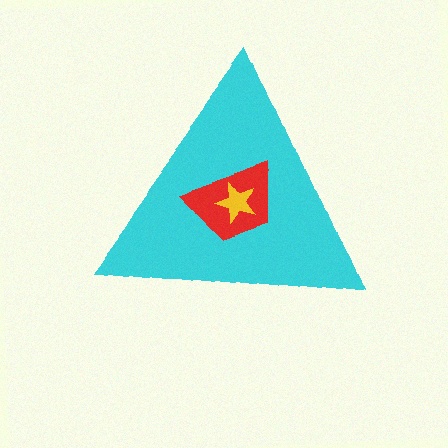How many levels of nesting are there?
3.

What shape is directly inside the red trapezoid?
The yellow star.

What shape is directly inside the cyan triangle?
The red trapezoid.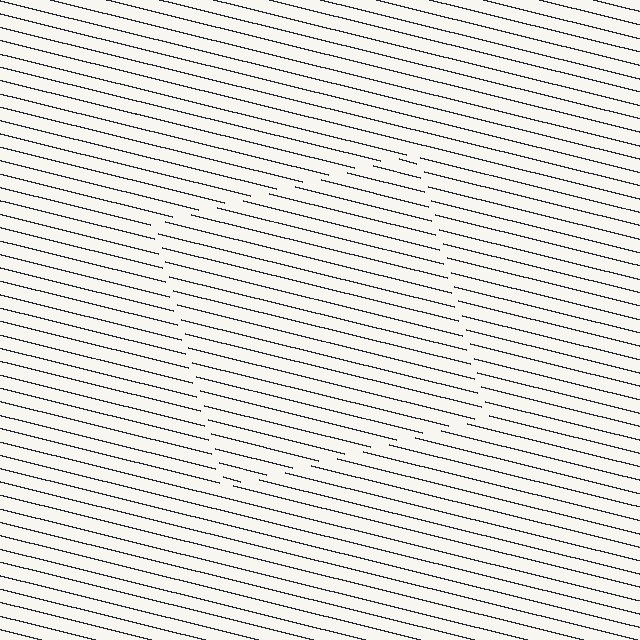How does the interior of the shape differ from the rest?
The interior of the shape contains the same grating, shifted by half a period — the contour is defined by the phase discontinuity where line-ends from the inner and outer gratings abut.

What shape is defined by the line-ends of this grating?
An illusory square. The interior of the shape contains the same grating, shifted by half a period — the contour is defined by the phase discontinuity where line-ends from the inner and outer gratings abut.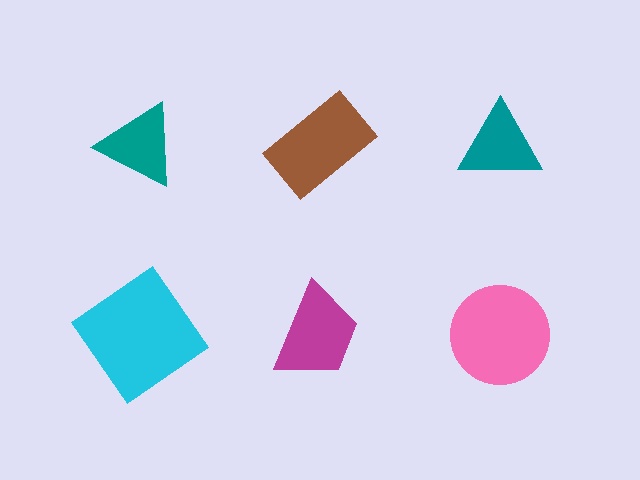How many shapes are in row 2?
3 shapes.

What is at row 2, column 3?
A pink circle.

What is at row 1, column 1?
A teal triangle.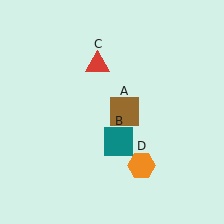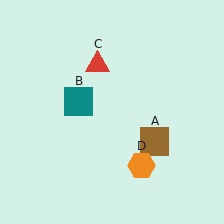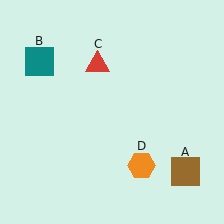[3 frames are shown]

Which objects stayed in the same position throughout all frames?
Red triangle (object C) and orange hexagon (object D) remained stationary.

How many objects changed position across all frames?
2 objects changed position: brown square (object A), teal square (object B).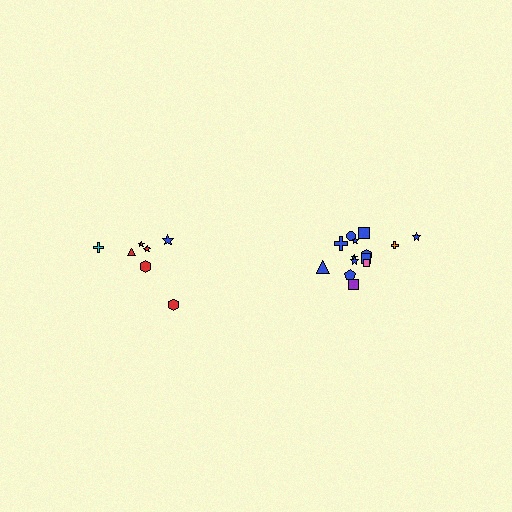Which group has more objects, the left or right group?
The right group.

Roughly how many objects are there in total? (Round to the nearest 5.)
Roughly 20 objects in total.